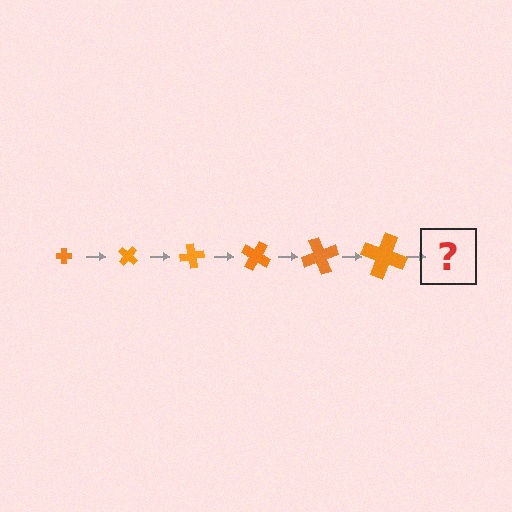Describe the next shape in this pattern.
It should be a cross, larger than the previous one and rotated 240 degrees from the start.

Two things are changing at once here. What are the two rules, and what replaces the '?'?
The two rules are that the cross grows larger each step and it rotates 40 degrees each step. The '?' should be a cross, larger than the previous one and rotated 240 degrees from the start.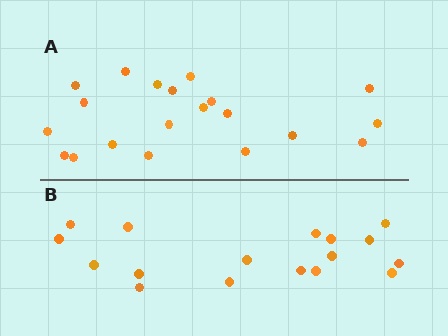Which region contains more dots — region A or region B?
Region A (the top region) has more dots.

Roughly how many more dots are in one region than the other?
Region A has just a few more — roughly 2 or 3 more dots than region B.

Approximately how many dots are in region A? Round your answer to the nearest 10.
About 20 dots.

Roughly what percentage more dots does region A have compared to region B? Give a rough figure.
About 20% more.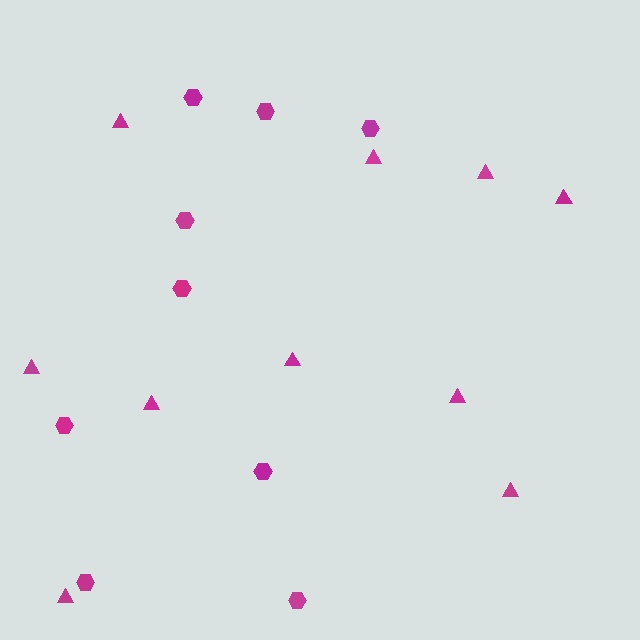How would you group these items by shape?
There are 2 groups: one group of hexagons (9) and one group of triangles (10).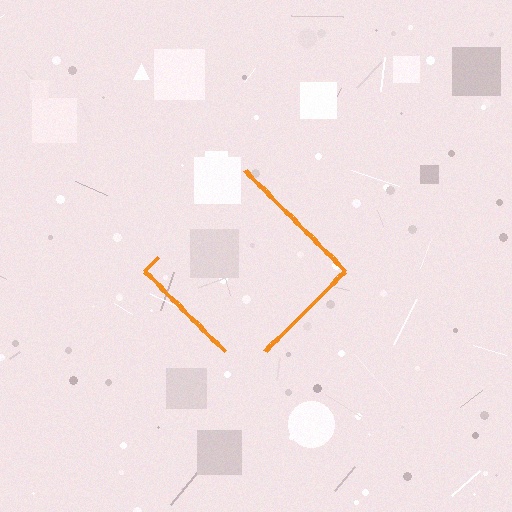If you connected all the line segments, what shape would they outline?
They would outline a diamond.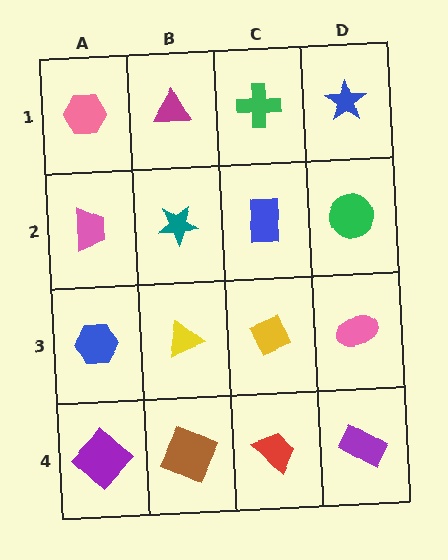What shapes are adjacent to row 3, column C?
A blue rectangle (row 2, column C), a red trapezoid (row 4, column C), a yellow triangle (row 3, column B), a pink ellipse (row 3, column D).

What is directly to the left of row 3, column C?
A yellow triangle.